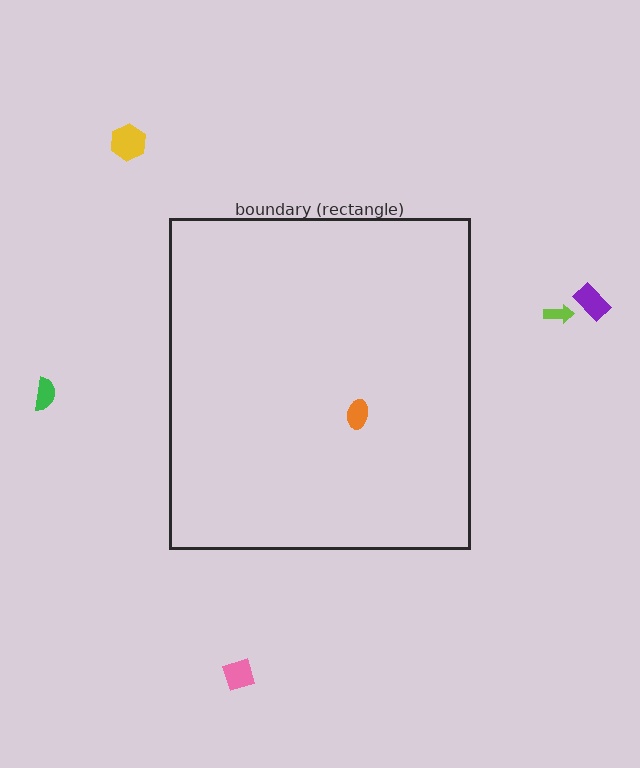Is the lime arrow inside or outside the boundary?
Outside.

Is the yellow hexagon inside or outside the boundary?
Outside.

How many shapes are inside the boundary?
1 inside, 5 outside.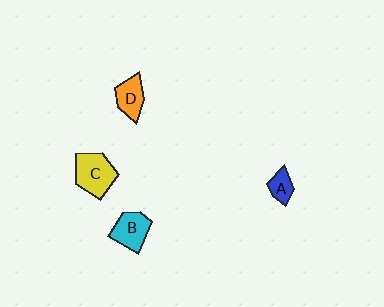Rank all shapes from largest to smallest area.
From largest to smallest: C (yellow), B (cyan), D (orange), A (blue).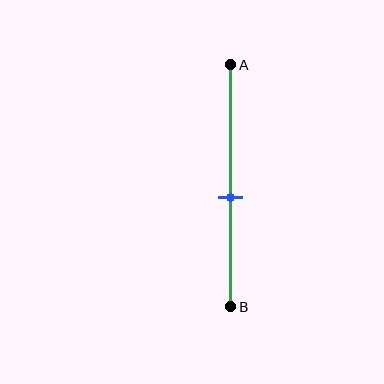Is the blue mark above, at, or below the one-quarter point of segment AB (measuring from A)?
The blue mark is below the one-quarter point of segment AB.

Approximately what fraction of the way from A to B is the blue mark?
The blue mark is approximately 55% of the way from A to B.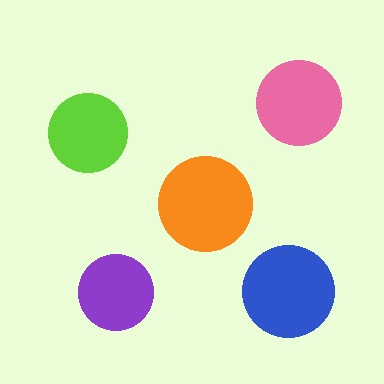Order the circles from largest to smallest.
the orange one, the blue one, the pink one, the lime one, the purple one.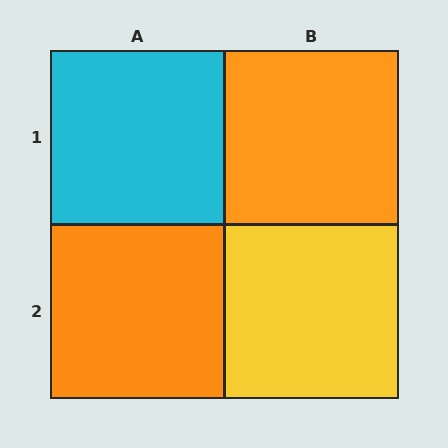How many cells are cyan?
1 cell is cyan.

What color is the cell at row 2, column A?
Orange.